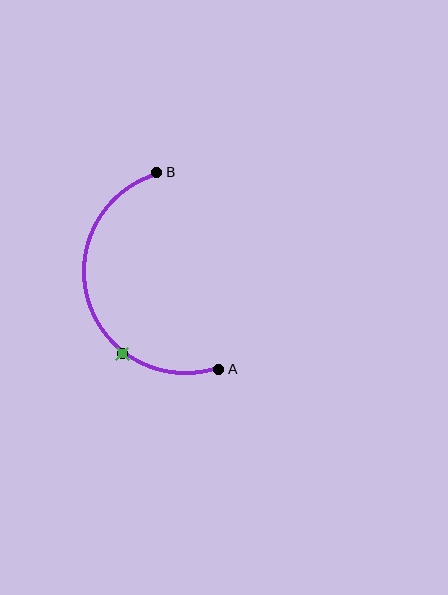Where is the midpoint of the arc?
The arc midpoint is the point on the curve farthest from the straight line joining A and B. It sits to the left of that line.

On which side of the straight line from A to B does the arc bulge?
The arc bulges to the left of the straight line connecting A and B.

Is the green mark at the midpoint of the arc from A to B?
No. The green mark lies on the arc but is closer to endpoint A. The arc midpoint would be at the point on the curve equidistant along the arc from both A and B.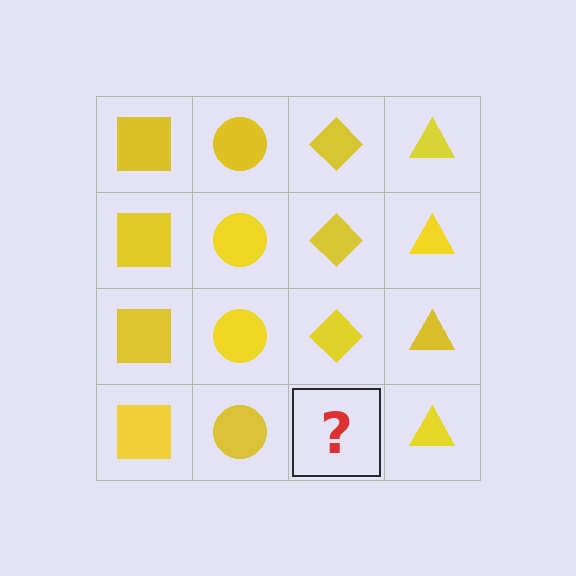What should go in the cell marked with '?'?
The missing cell should contain a yellow diamond.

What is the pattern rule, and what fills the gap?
The rule is that each column has a consistent shape. The gap should be filled with a yellow diamond.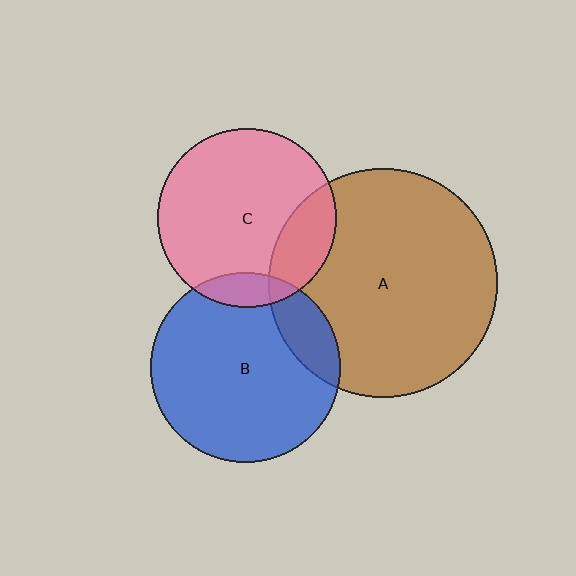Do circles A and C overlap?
Yes.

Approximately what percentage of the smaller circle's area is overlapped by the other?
Approximately 20%.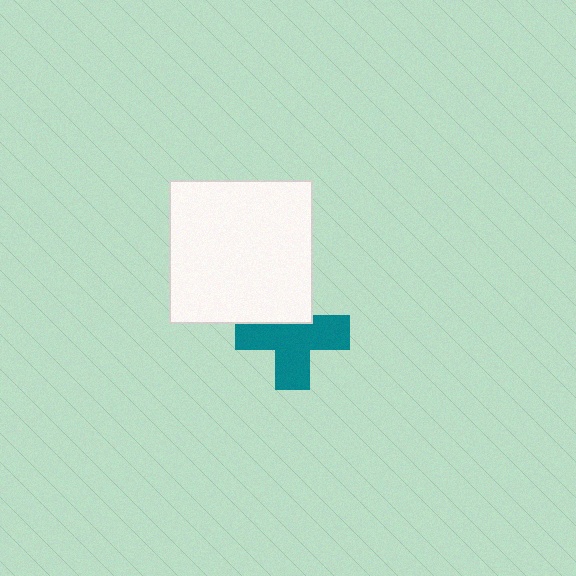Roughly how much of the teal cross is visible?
Most of it is visible (roughly 70%).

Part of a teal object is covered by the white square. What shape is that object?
It is a cross.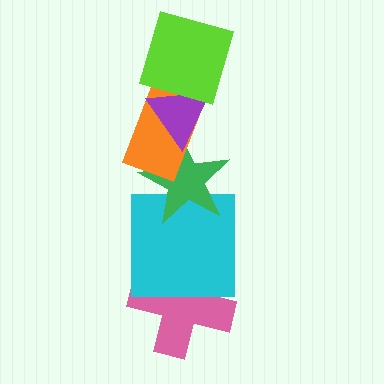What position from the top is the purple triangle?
The purple triangle is 2nd from the top.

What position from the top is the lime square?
The lime square is 1st from the top.